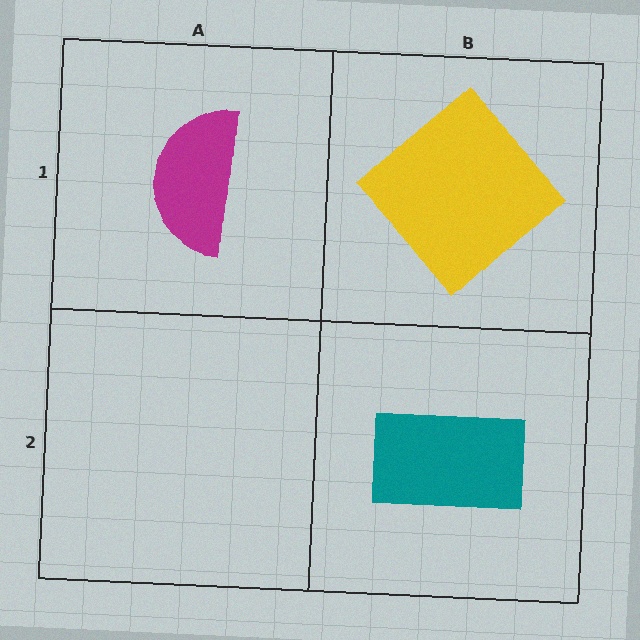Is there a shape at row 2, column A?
No, that cell is empty.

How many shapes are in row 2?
1 shape.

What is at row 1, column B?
A yellow diamond.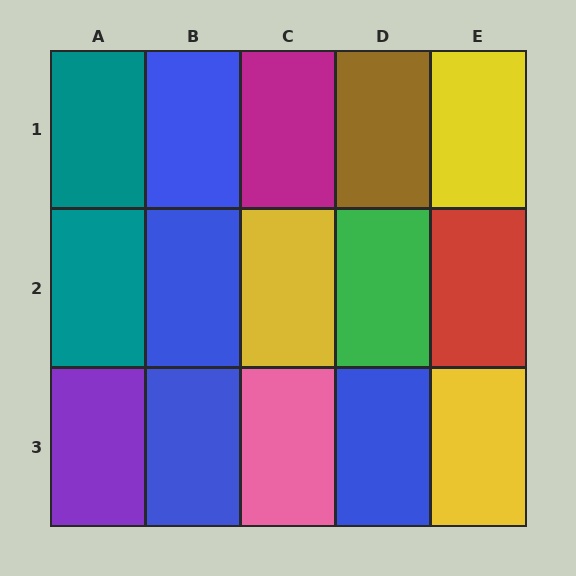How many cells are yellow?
3 cells are yellow.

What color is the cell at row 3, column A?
Purple.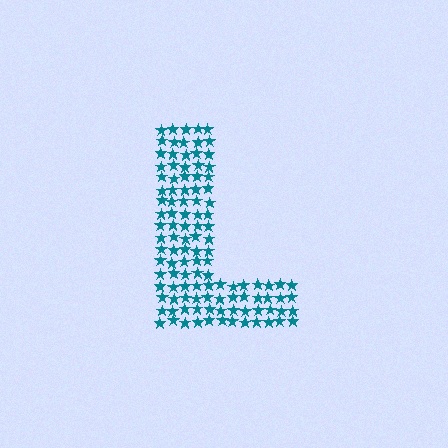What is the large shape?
The large shape is the letter L.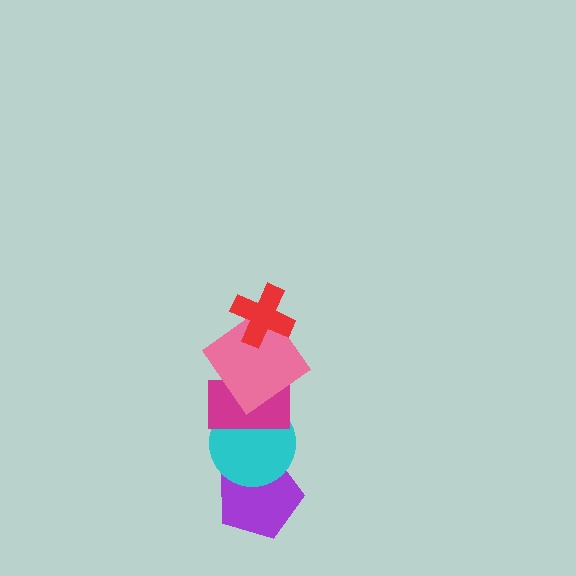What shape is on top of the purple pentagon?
The cyan circle is on top of the purple pentagon.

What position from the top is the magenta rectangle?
The magenta rectangle is 3rd from the top.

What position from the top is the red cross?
The red cross is 1st from the top.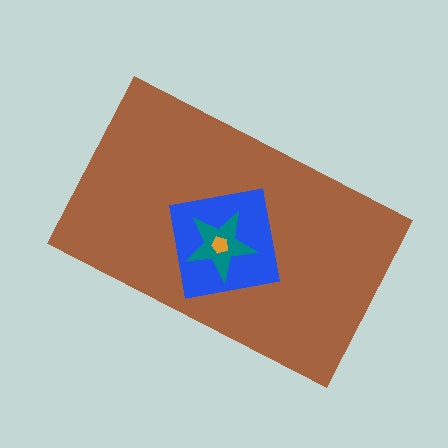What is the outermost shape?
The brown rectangle.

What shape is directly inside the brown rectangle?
The blue square.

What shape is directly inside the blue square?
The teal star.